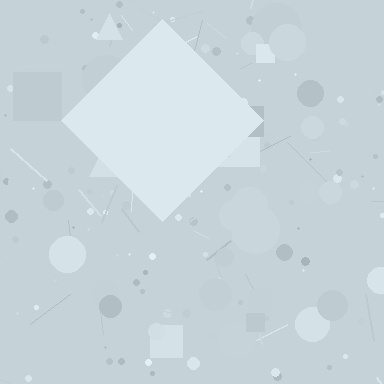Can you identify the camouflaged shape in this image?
The camouflaged shape is a diamond.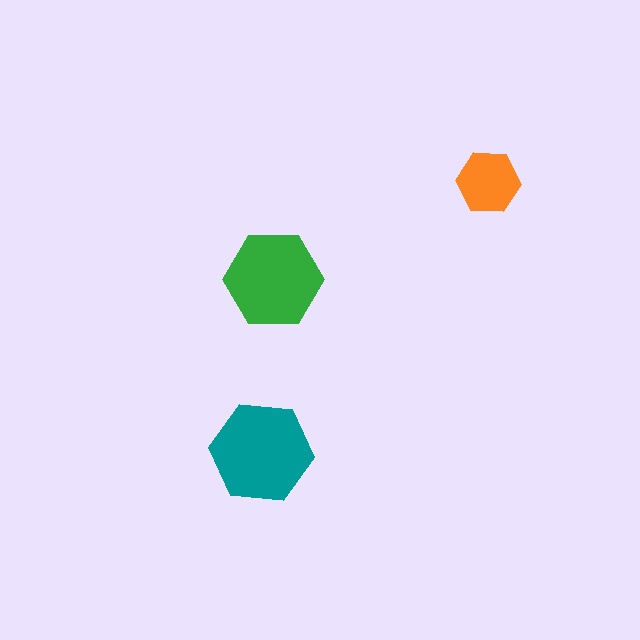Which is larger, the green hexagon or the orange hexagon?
The green one.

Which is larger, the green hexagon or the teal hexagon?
The teal one.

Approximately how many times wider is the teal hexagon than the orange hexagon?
About 1.5 times wider.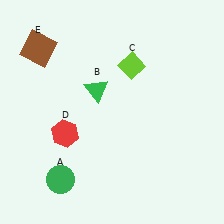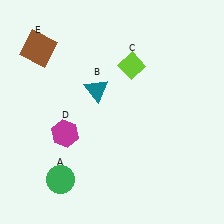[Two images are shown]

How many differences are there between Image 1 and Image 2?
There are 2 differences between the two images.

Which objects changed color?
B changed from green to teal. D changed from red to magenta.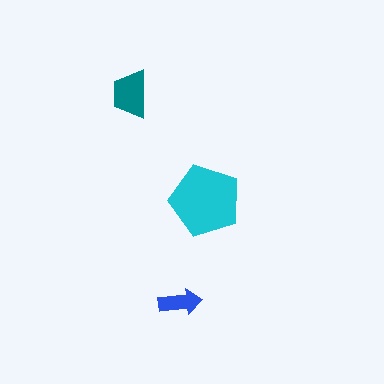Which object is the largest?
The cyan pentagon.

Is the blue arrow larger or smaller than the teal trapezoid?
Smaller.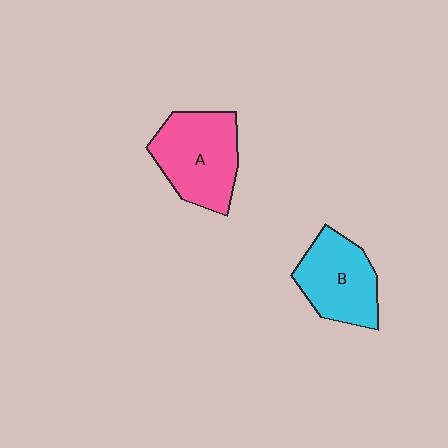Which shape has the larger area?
Shape A (pink).